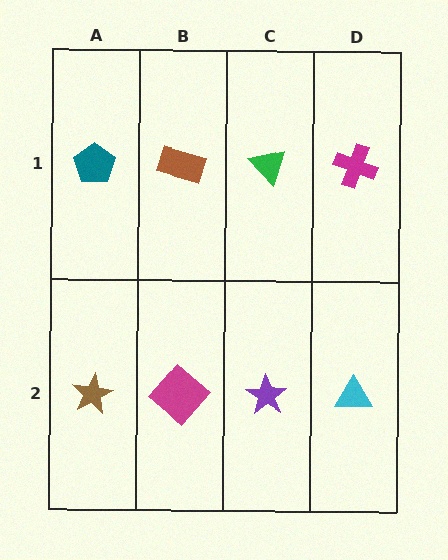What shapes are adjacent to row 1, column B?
A magenta diamond (row 2, column B), a teal pentagon (row 1, column A), a green triangle (row 1, column C).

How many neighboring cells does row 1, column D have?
2.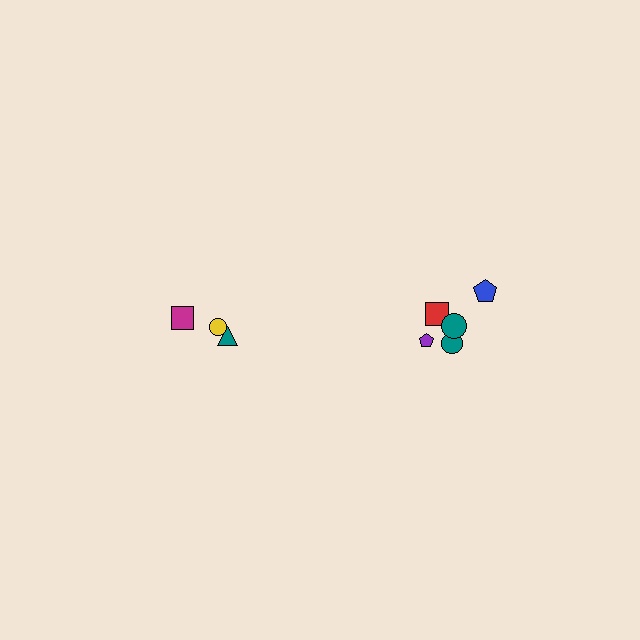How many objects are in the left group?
There are 3 objects.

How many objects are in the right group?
There are 5 objects.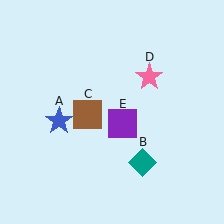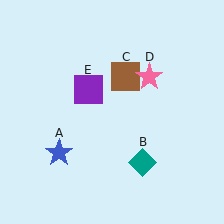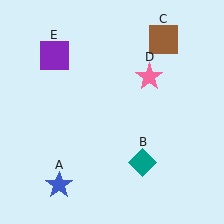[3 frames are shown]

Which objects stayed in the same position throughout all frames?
Teal diamond (object B) and pink star (object D) remained stationary.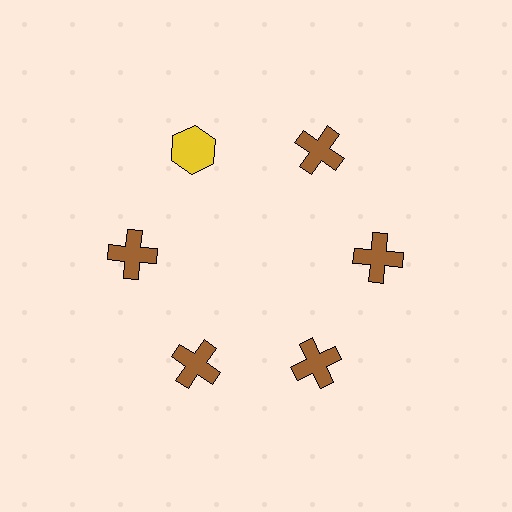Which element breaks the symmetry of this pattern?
The yellow hexagon at roughly the 11 o'clock position breaks the symmetry. All other shapes are brown crosses.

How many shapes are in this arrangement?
There are 6 shapes arranged in a ring pattern.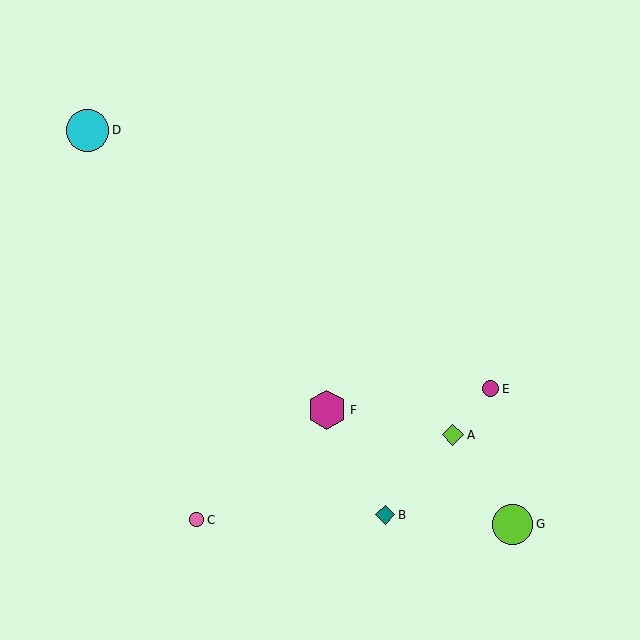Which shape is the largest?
The cyan circle (labeled D) is the largest.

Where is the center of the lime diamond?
The center of the lime diamond is at (453, 435).